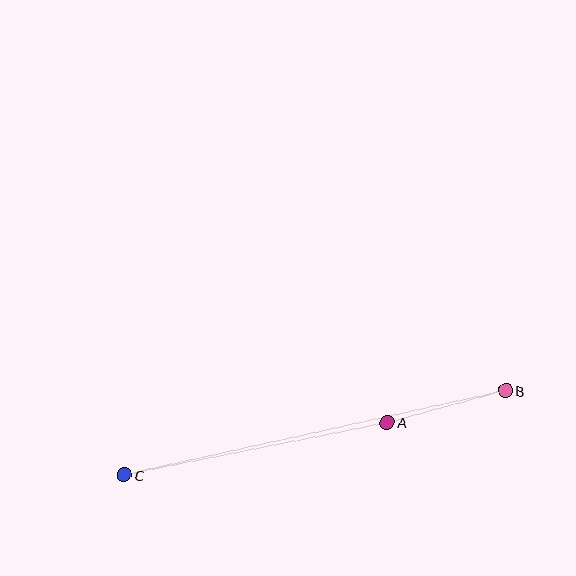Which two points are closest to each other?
Points A and B are closest to each other.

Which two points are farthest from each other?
Points B and C are farthest from each other.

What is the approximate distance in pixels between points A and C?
The distance between A and C is approximately 268 pixels.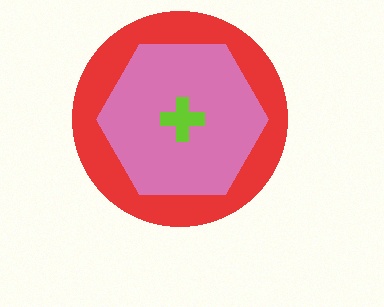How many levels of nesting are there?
3.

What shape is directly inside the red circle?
The pink hexagon.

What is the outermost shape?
The red circle.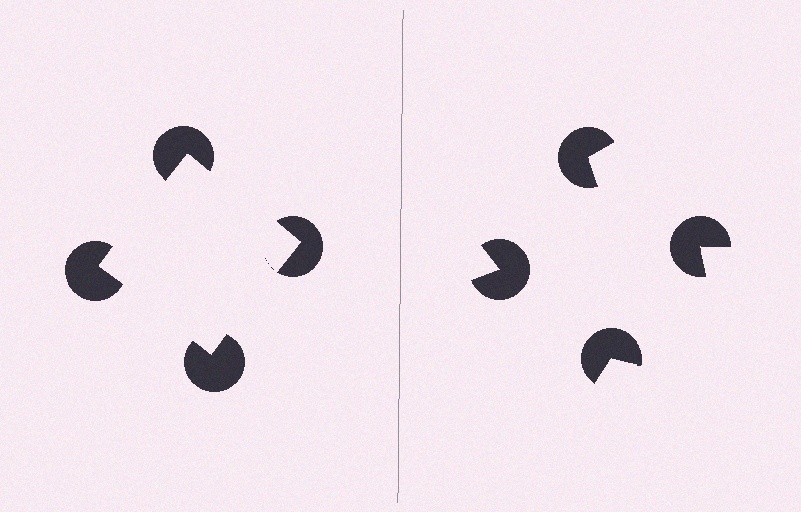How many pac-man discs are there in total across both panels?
8 — 4 on each side.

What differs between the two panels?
The pac-man discs are positioned identically on both sides; only the wedge orientations differ. On the left they align to a square; on the right they are misaligned.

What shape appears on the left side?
An illusory square.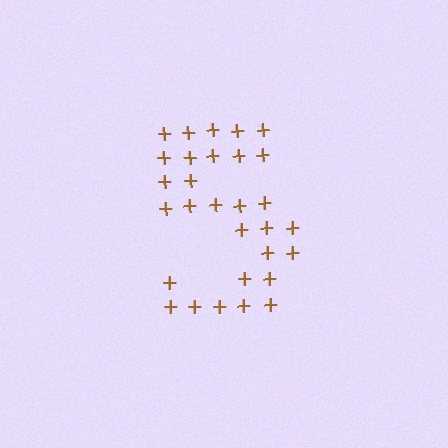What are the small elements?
The small elements are plus signs.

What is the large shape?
The large shape is the digit 5.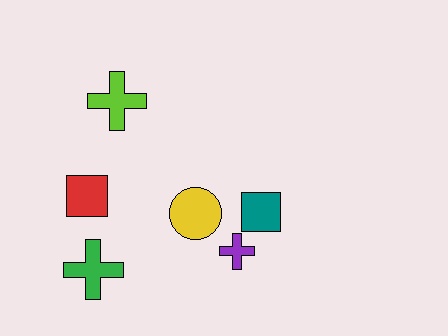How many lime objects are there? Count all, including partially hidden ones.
There is 1 lime object.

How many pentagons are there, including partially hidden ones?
There are no pentagons.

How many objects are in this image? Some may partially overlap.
There are 6 objects.